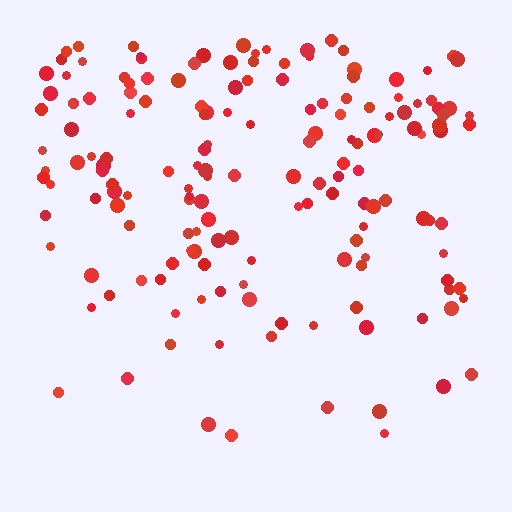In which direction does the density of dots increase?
From bottom to top, with the top side densest.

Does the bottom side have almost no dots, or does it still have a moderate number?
Still a moderate number, just noticeably fewer than the top.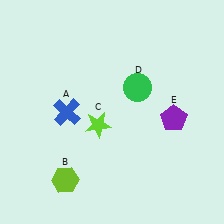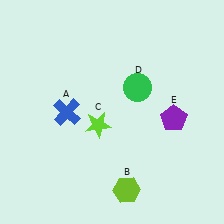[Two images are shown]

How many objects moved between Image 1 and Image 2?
1 object moved between the two images.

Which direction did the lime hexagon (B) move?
The lime hexagon (B) moved right.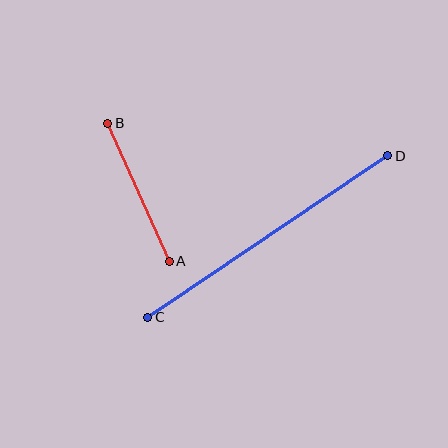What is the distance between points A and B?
The distance is approximately 151 pixels.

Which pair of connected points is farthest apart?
Points C and D are farthest apart.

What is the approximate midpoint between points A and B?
The midpoint is at approximately (138, 192) pixels.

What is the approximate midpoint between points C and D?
The midpoint is at approximately (268, 237) pixels.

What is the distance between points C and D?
The distance is approximately 289 pixels.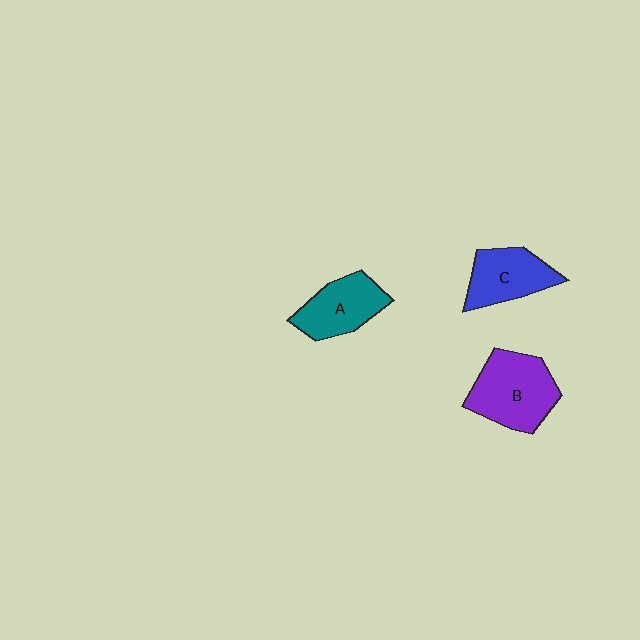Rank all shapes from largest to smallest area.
From largest to smallest: B (purple), A (teal), C (blue).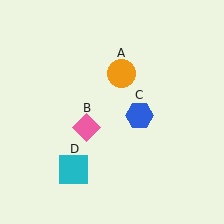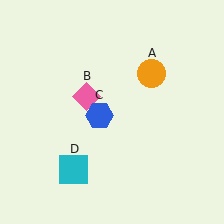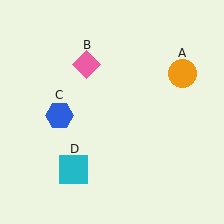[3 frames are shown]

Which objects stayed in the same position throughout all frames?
Cyan square (object D) remained stationary.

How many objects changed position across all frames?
3 objects changed position: orange circle (object A), pink diamond (object B), blue hexagon (object C).